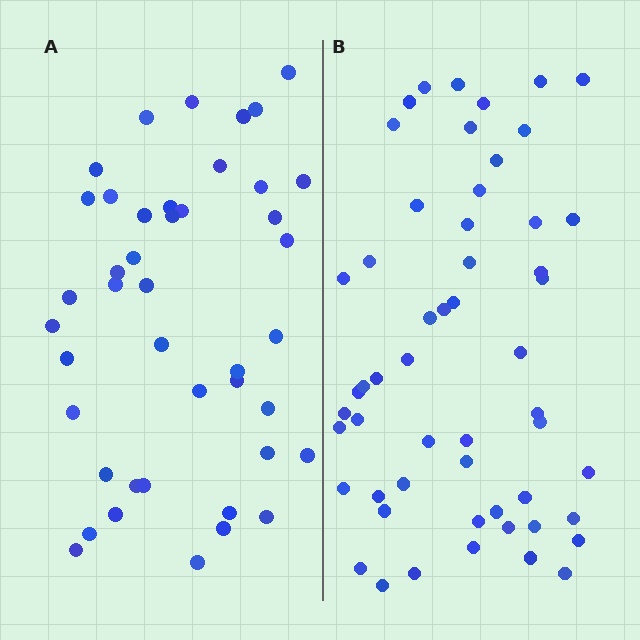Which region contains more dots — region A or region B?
Region B (the right region) has more dots.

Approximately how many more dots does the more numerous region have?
Region B has roughly 12 or so more dots than region A.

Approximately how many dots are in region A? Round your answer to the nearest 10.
About 40 dots. (The exact count is 43, which rounds to 40.)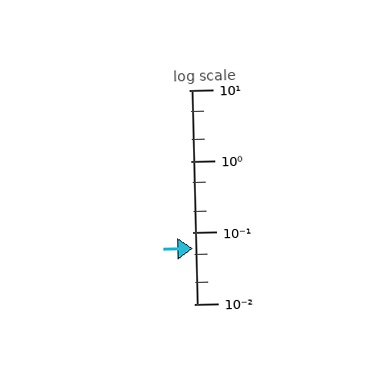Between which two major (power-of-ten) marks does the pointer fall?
The pointer is between 0.01 and 0.1.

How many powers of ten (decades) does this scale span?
The scale spans 3 decades, from 0.01 to 10.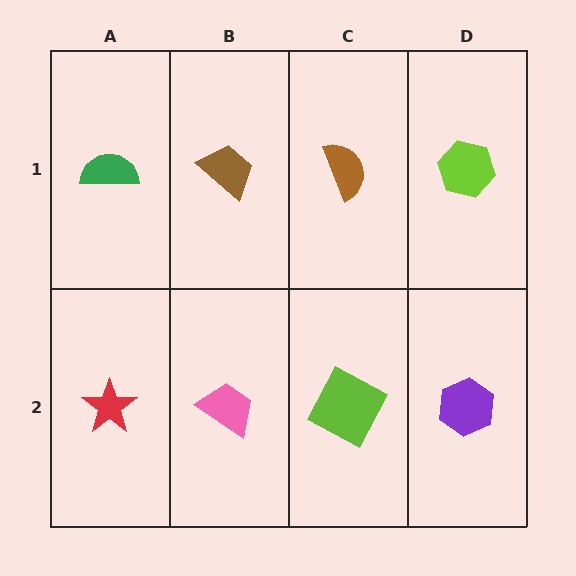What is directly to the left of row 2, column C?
A pink trapezoid.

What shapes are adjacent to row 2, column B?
A brown trapezoid (row 1, column B), a red star (row 2, column A), a lime square (row 2, column C).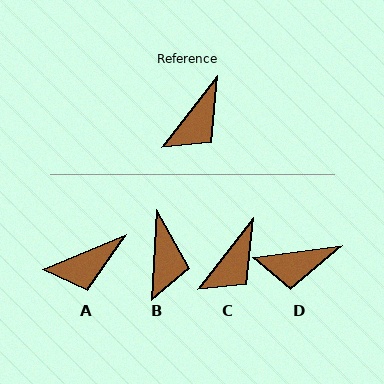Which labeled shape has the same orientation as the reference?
C.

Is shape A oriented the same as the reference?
No, it is off by about 30 degrees.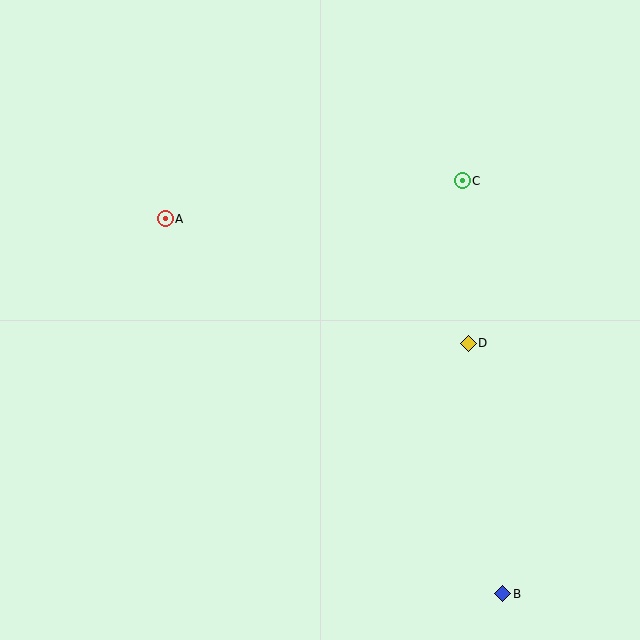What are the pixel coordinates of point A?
Point A is at (165, 219).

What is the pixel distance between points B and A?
The distance between B and A is 505 pixels.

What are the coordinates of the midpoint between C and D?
The midpoint between C and D is at (465, 262).